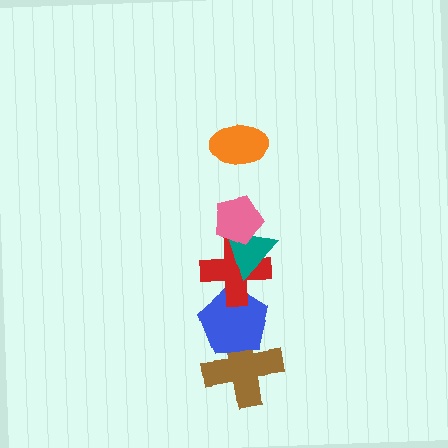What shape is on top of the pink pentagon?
The orange ellipse is on top of the pink pentagon.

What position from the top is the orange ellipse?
The orange ellipse is 1st from the top.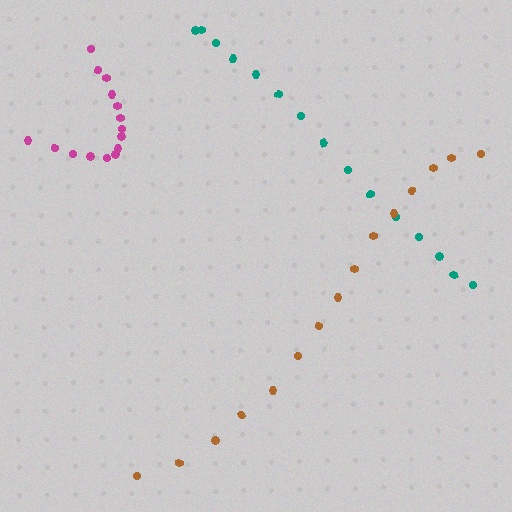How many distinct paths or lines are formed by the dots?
There are 3 distinct paths.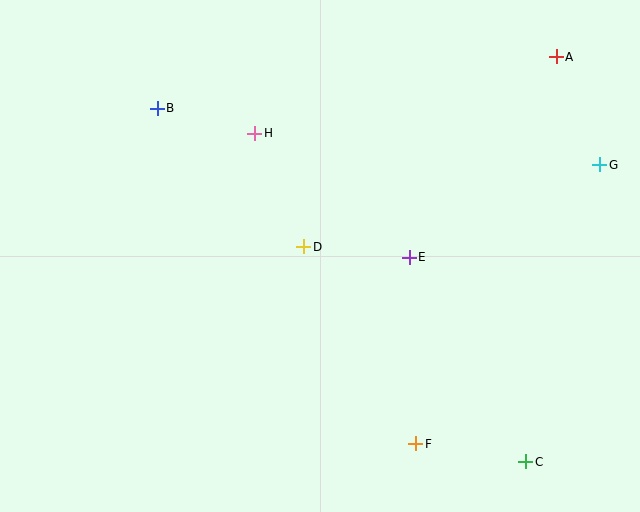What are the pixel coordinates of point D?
Point D is at (304, 247).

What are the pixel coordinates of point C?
Point C is at (526, 462).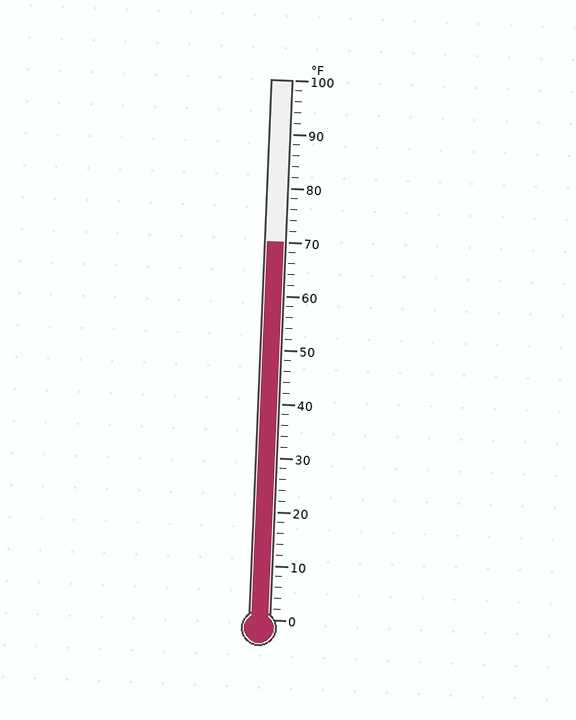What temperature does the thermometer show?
The thermometer shows approximately 70°F.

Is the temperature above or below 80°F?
The temperature is below 80°F.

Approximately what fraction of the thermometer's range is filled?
The thermometer is filled to approximately 70% of its range.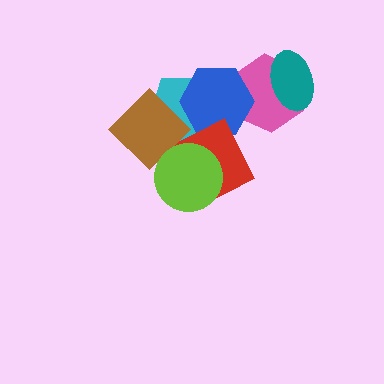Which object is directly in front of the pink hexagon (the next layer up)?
The blue hexagon is directly in front of the pink hexagon.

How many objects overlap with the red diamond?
4 objects overlap with the red diamond.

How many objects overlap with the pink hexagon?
2 objects overlap with the pink hexagon.